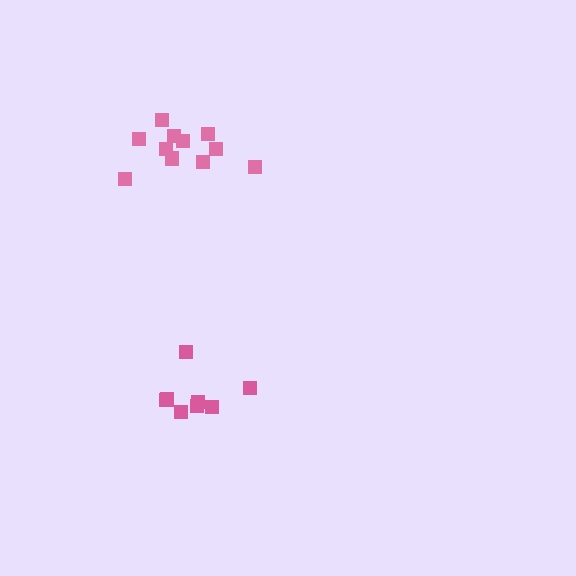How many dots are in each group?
Group 1: 8 dots, Group 2: 11 dots (19 total).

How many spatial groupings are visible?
There are 2 spatial groupings.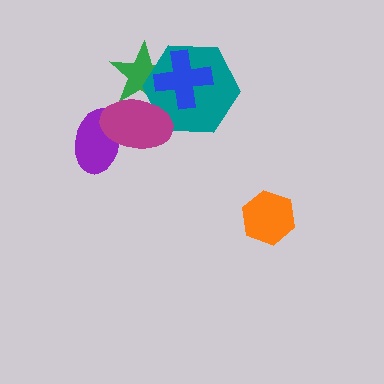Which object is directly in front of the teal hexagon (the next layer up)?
The blue cross is directly in front of the teal hexagon.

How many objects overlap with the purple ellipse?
1 object overlaps with the purple ellipse.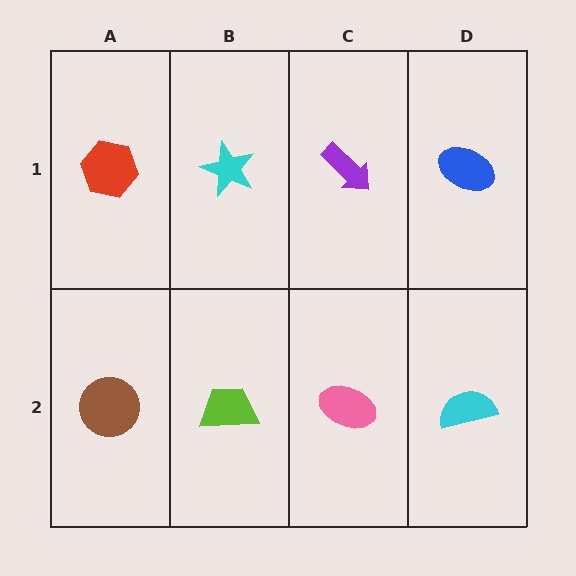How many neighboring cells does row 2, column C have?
3.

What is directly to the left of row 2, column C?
A lime trapezoid.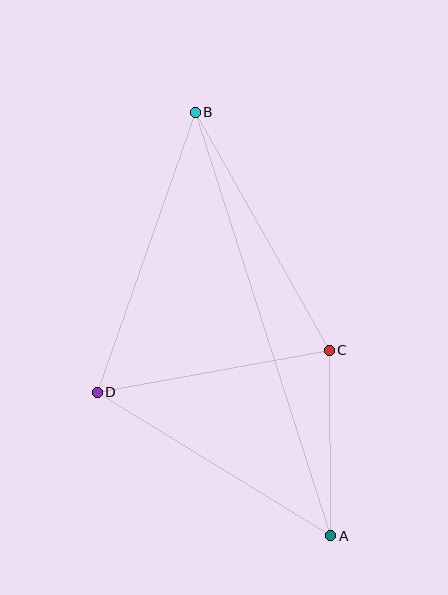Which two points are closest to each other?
Points A and C are closest to each other.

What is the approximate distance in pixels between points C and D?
The distance between C and D is approximately 236 pixels.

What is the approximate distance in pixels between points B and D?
The distance between B and D is approximately 297 pixels.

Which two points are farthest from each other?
Points A and B are farthest from each other.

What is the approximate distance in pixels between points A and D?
The distance between A and D is approximately 274 pixels.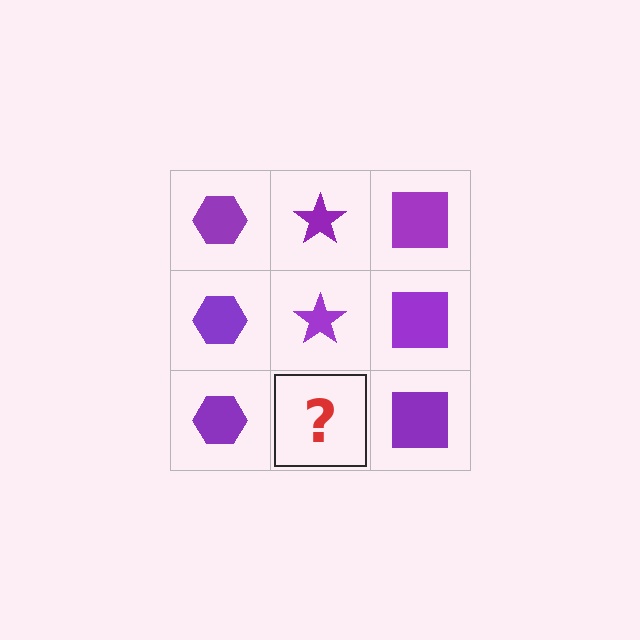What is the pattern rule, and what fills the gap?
The rule is that each column has a consistent shape. The gap should be filled with a purple star.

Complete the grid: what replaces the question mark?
The question mark should be replaced with a purple star.